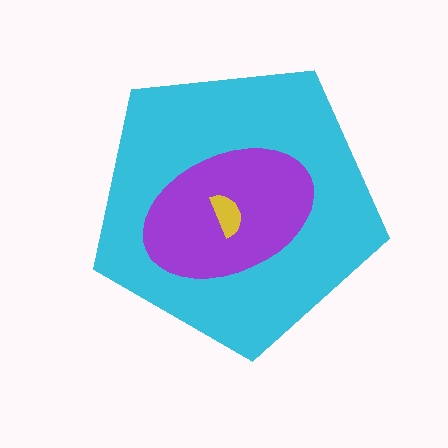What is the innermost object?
The yellow semicircle.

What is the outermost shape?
The cyan pentagon.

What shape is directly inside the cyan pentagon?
The purple ellipse.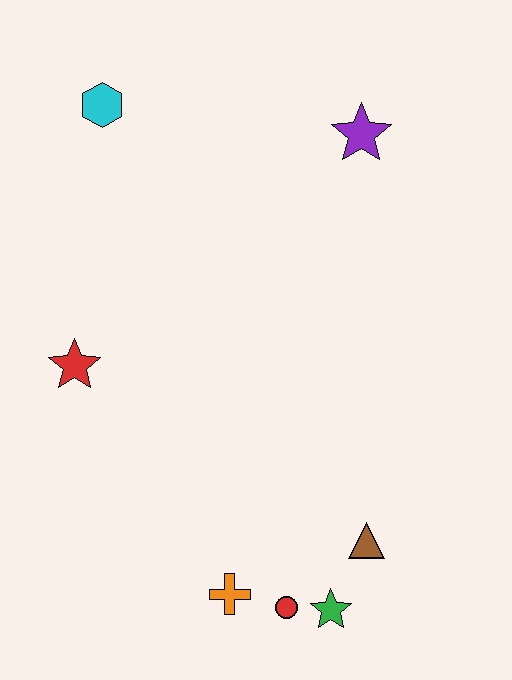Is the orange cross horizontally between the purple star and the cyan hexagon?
Yes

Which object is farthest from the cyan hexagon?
The green star is farthest from the cyan hexagon.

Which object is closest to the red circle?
The green star is closest to the red circle.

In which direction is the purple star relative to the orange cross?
The purple star is above the orange cross.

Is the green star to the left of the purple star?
Yes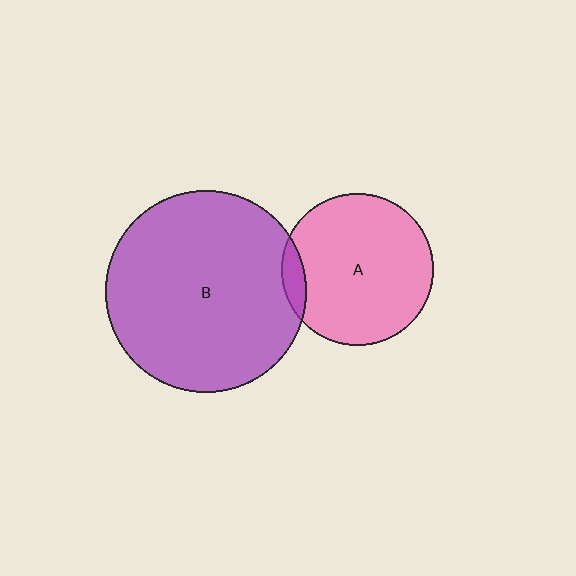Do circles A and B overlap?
Yes.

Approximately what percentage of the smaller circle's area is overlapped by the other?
Approximately 10%.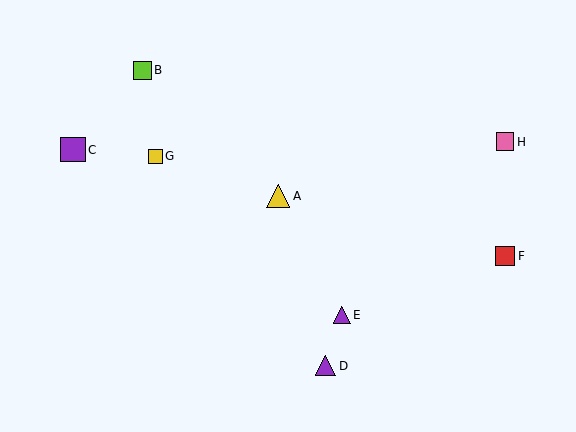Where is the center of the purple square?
The center of the purple square is at (73, 150).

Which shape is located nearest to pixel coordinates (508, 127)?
The pink square (labeled H) at (505, 142) is nearest to that location.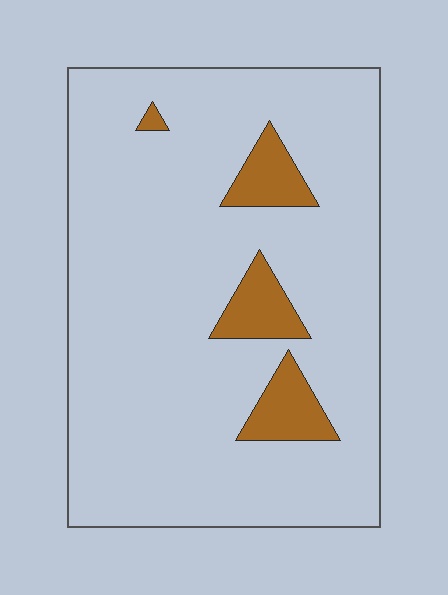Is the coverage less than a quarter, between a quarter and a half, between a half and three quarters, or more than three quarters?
Less than a quarter.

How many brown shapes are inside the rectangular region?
4.